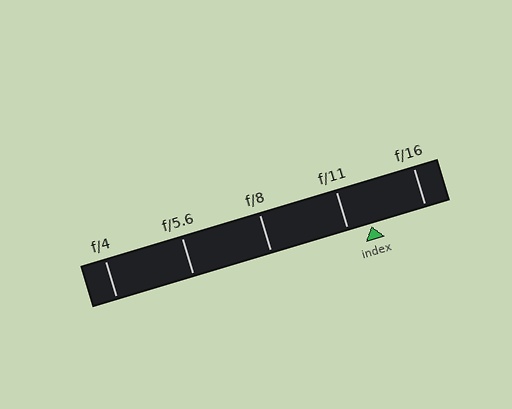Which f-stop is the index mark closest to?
The index mark is closest to f/11.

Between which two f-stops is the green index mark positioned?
The index mark is between f/11 and f/16.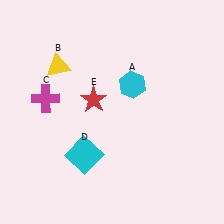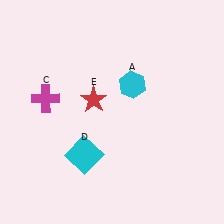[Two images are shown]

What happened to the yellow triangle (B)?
The yellow triangle (B) was removed in Image 2. It was in the top-left area of Image 1.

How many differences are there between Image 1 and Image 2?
There is 1 difference between the two images.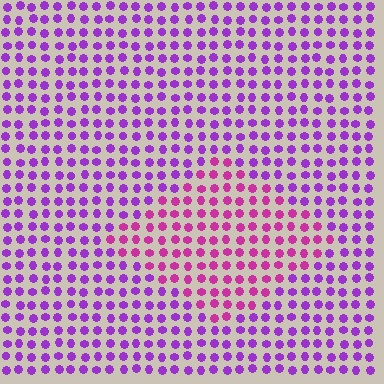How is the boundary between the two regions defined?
The boundary is defined purely by a slight shift in hue (about 36 degrees). Spacing, size, and orientation are identical on both sides.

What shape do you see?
I see a diamond.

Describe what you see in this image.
The image is filled with small purple elements in a uniform arrangement. A diamond-shaped region is visible where the elements are tinted to a slightly different hue, forming a subtle color boundary.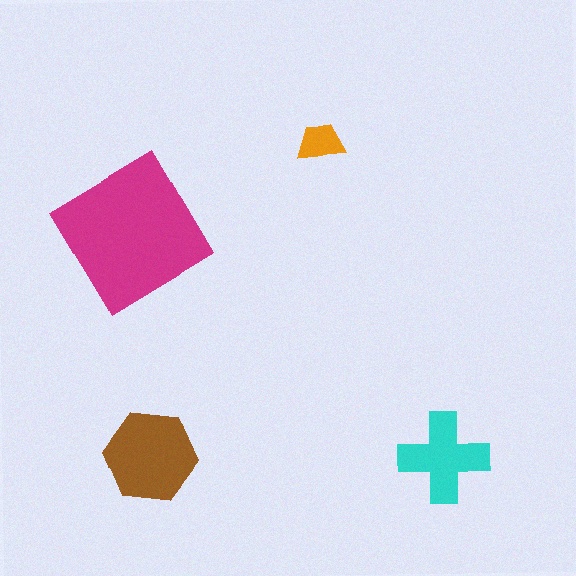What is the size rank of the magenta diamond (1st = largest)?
1st.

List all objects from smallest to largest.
The orange trapezoid, the cyan cross, the brown hexagon, the magenta diamond.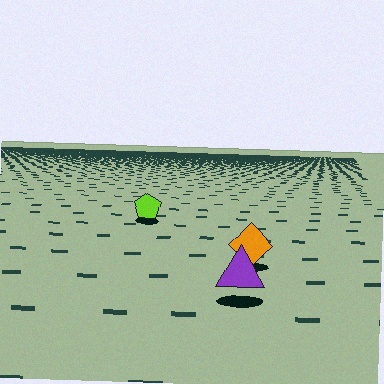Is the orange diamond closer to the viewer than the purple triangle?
No. The purple triangle is closer — you can tell from the texture gradient: the ground texture is coarser near it.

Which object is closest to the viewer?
The purple triangle is closest. The texture marks near it are larger and more spread out.